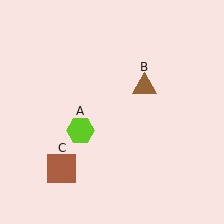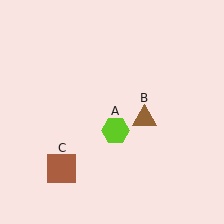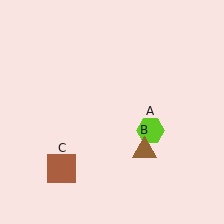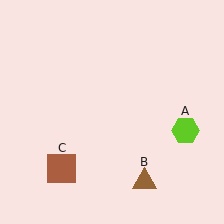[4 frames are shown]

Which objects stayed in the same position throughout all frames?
Brown square (object C) remained stationary.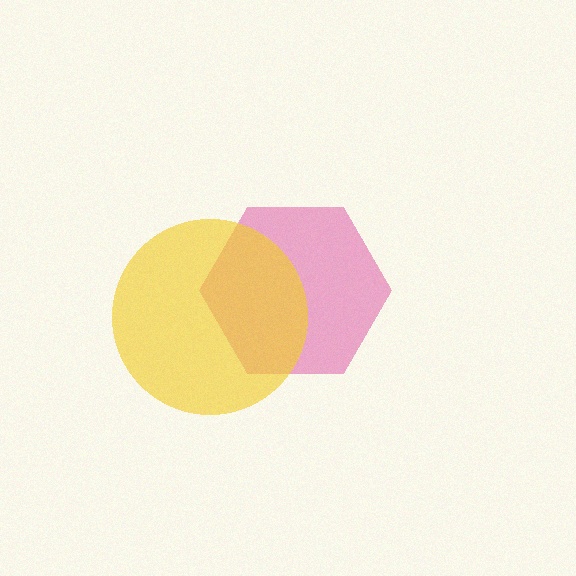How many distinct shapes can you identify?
There are 2 distinct shapes: a magenta hexagon, a yellow circle.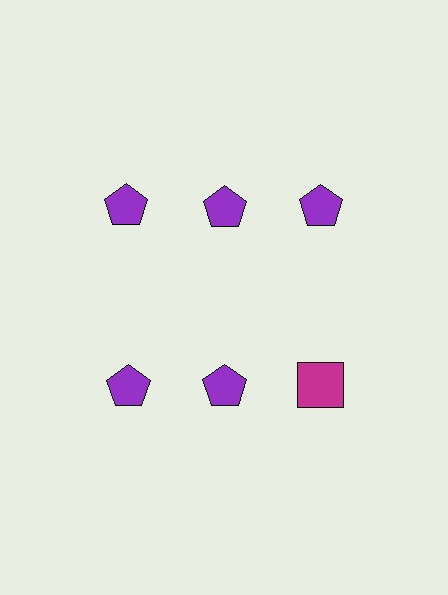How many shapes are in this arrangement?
There are 6 shapes arranged in a grid pattern.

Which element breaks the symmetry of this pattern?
The magenta square in the second row, center column breaks the symmetry. All other shapes are purple pentagons.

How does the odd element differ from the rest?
It differs in both color (magenta instead of purple) and shape (square instead of pentagon).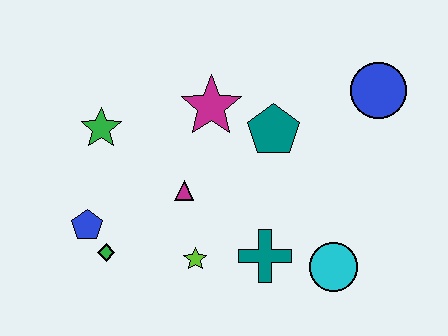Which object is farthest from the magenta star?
The cyan circle is farthest from the magenta star.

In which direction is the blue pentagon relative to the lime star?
The blue pentagon is to the left of the lime star.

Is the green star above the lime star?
Yes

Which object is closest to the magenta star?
The teal pentagon is closest to the magenta star.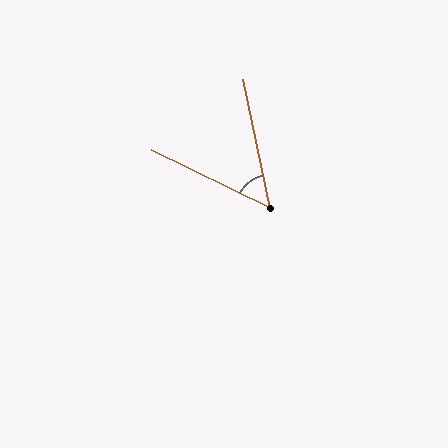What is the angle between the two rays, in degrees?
Approximately 52 degrees.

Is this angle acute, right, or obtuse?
It is acute.